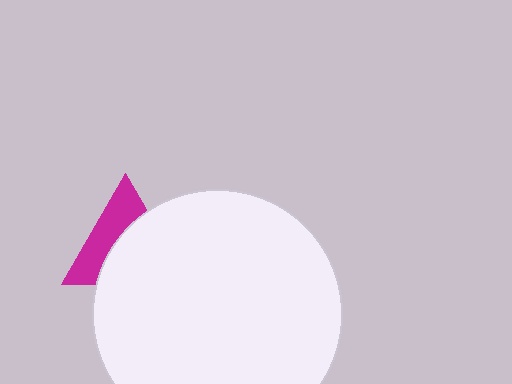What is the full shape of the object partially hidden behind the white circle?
The partially hidden object is a magenta triangle.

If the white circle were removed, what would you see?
You would see the complete magenta triangle.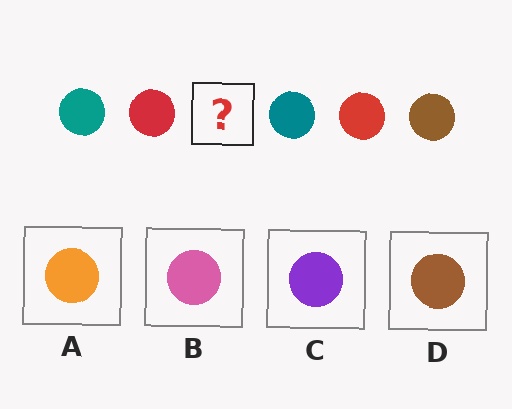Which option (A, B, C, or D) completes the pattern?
D.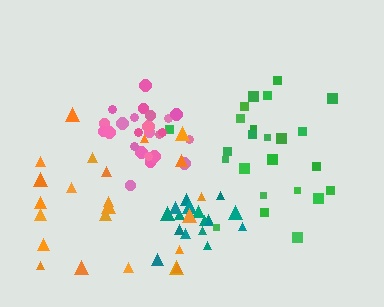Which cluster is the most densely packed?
Pink.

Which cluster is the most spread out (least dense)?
Orange.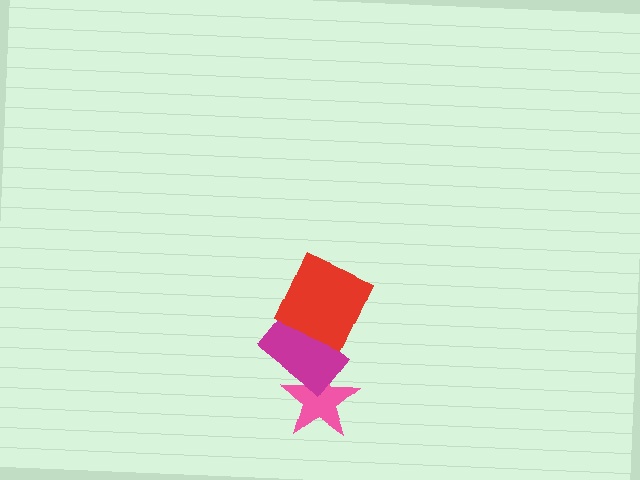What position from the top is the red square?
The red square is 1st from the top.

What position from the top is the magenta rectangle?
The magenta rectangle is 2nd from the top.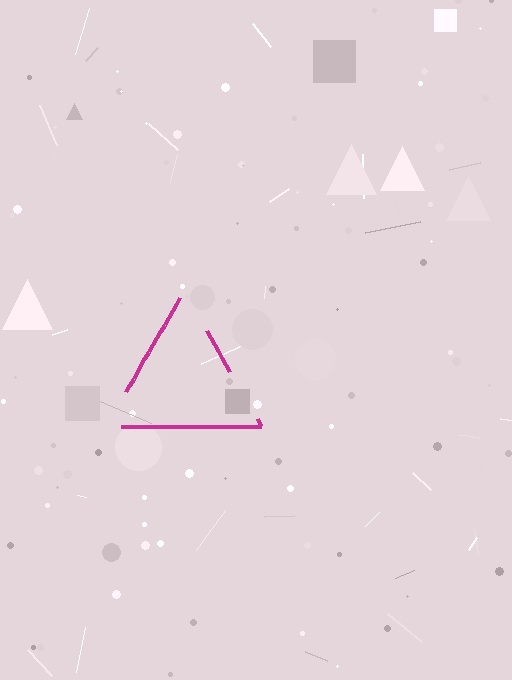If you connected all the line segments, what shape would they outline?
They would outline a triangle.